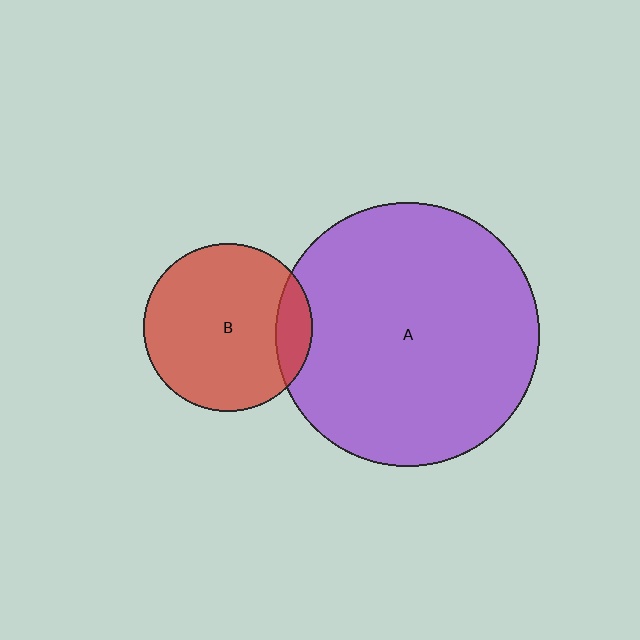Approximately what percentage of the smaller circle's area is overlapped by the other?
Approximately 15%.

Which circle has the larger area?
Circle A (purple).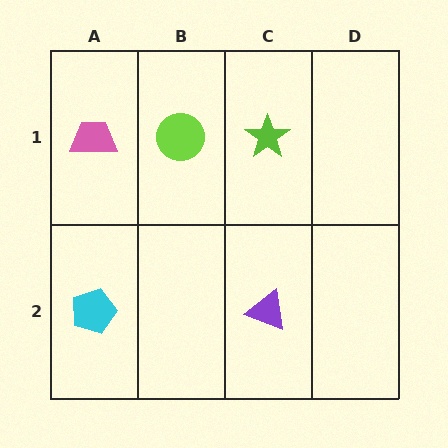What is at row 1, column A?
A pink trapezoid.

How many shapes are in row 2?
2 shapes.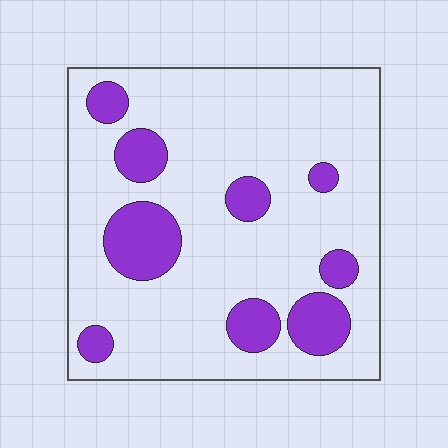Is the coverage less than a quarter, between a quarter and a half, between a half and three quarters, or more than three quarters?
Less than a quarter.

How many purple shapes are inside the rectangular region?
9.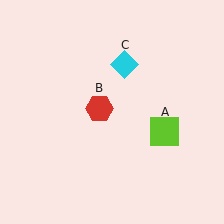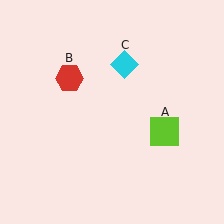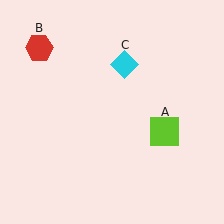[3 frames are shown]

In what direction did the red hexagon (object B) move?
The red hexagon (object B) moved up and to the left.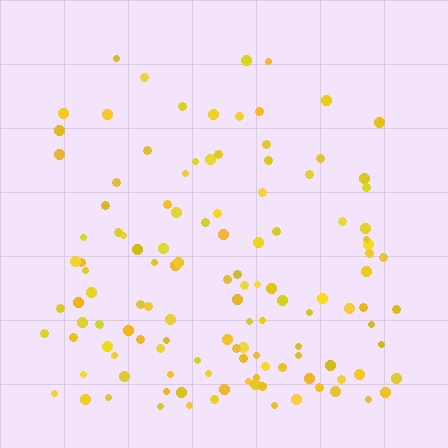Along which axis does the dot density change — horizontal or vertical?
Vertical.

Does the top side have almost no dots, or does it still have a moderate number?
Still a moderate number, just noticeably fewer than the bottom.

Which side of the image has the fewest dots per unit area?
The top.